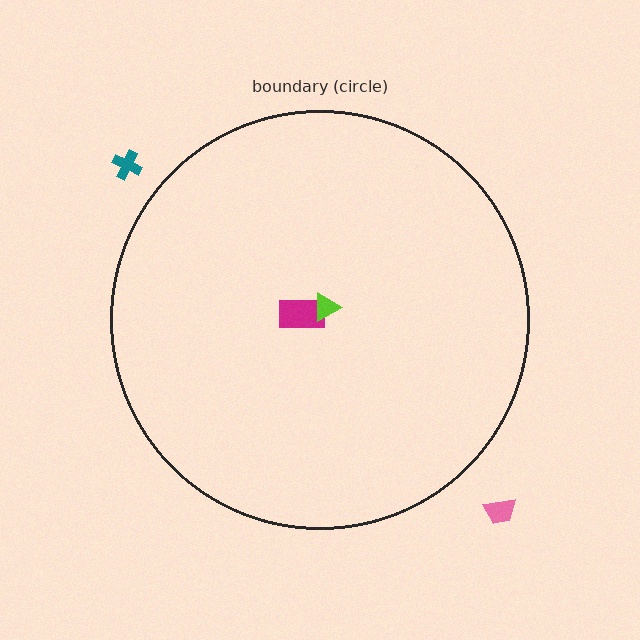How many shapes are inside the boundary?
2 inside, 2 outside.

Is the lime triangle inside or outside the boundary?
Inside.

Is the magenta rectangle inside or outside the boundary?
Inside.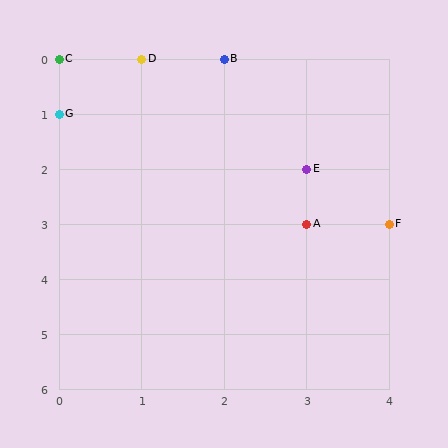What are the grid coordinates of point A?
Point A is at grid coordinates (3, 3).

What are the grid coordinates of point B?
Point B is at grid coordinates (2, 0).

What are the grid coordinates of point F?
Point F is at grid coordinates (4, 3).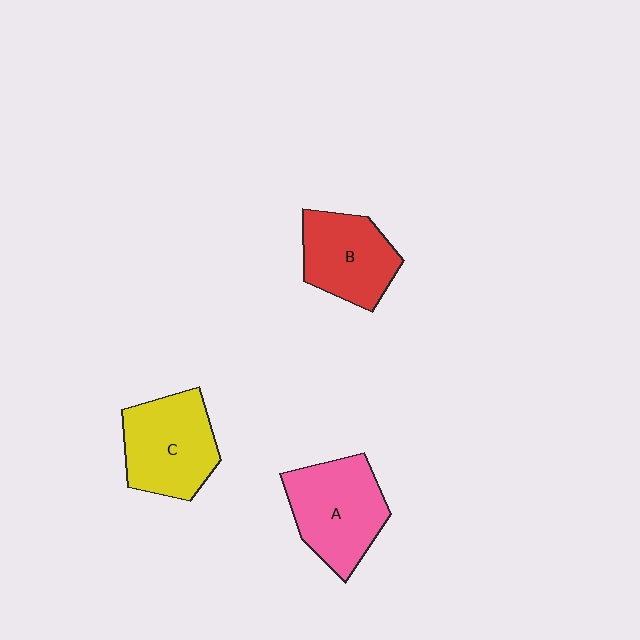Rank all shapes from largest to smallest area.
From largest to smallest: A (pink), C (yellow), B (red).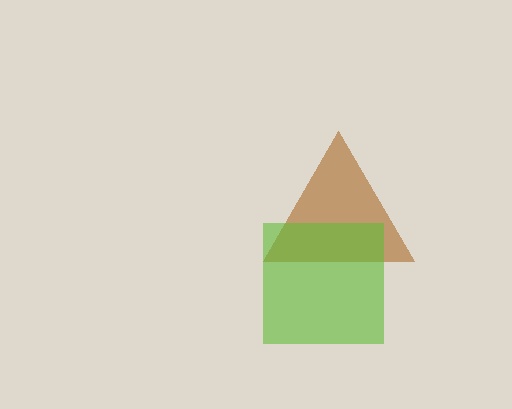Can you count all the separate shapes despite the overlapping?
Yes, there are 2 separate shapes.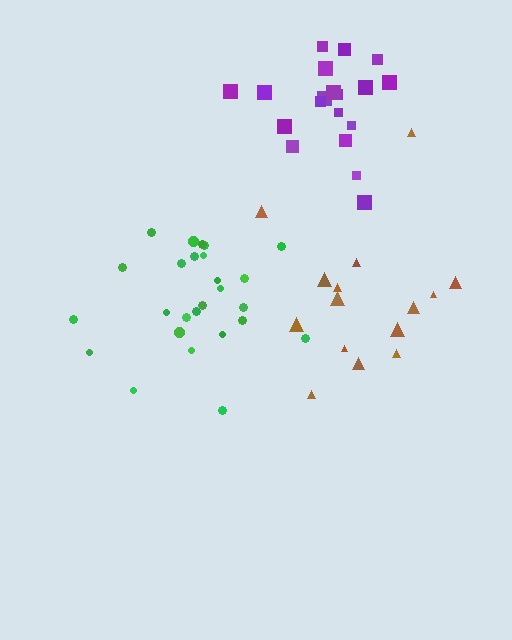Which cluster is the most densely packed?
Purple.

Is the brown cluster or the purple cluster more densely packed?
Purple.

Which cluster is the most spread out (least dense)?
Brown.